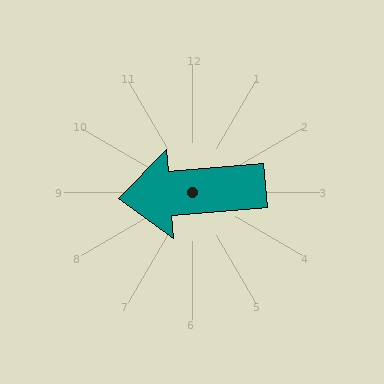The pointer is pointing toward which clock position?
Roughly 9 o'clock.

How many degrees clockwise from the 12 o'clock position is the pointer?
Approximately 265 degrees.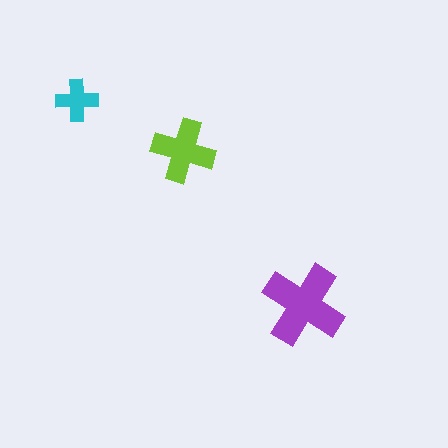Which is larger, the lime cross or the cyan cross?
The lime one.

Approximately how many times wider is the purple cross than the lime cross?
About 1.5 times wider.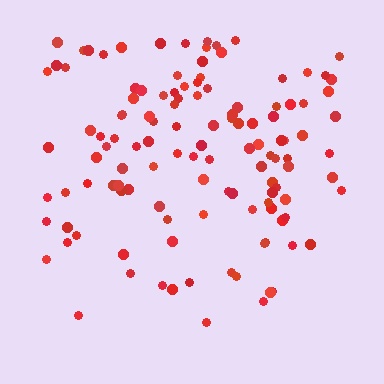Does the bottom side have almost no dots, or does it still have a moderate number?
Still a moderate number, just noticeably fewer than the top.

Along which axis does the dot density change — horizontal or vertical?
Vertical.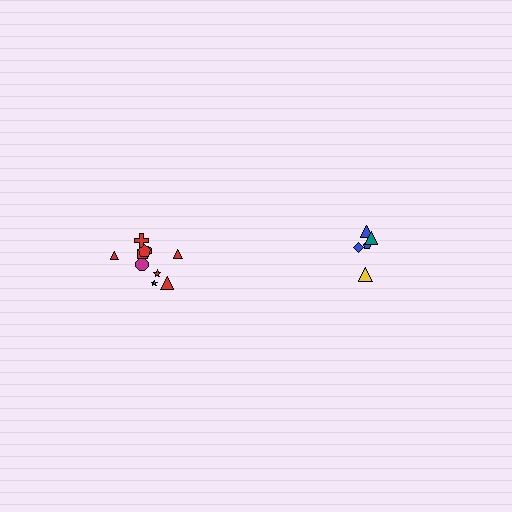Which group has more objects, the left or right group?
The left group.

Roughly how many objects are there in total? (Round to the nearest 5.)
Roughly 15 objects in total.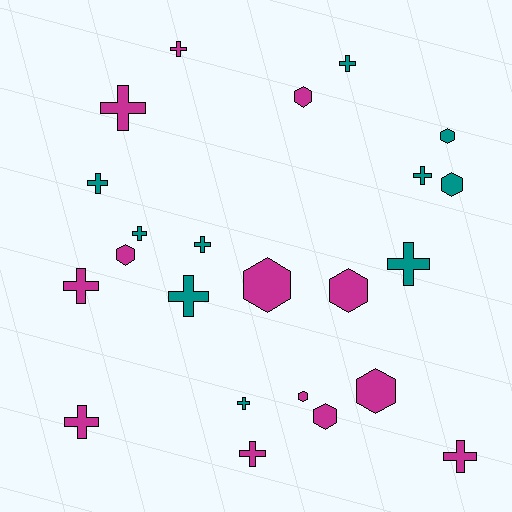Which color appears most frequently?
Magenta, with 13 objects.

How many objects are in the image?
There are 23 objects.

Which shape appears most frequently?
Cross, with 14 objects.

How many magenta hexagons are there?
There are 7 magenta hexagons.